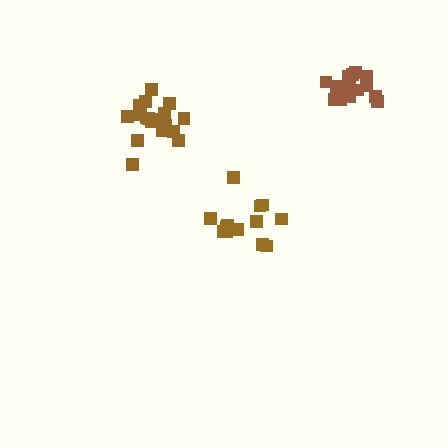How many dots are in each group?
Group 1: 13 dots, Group 2: 19 dots, Group 3: 17 dots (49 total).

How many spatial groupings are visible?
There are 3 spatial groupings.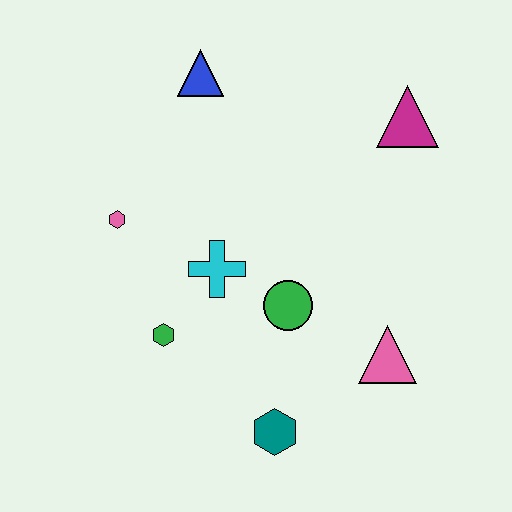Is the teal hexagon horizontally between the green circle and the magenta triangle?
No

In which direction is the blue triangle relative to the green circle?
The blue triangle is above the green circle.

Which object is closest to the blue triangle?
The pink hexagon is closest to the blue triangle.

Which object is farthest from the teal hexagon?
The blue triangle is farthest from the teal hexagon.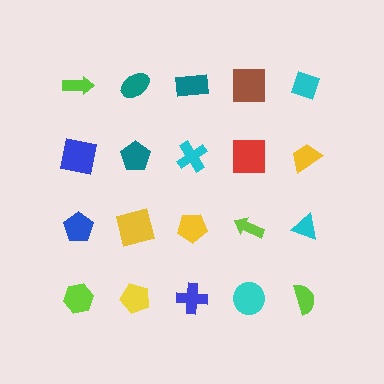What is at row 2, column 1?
A blue square.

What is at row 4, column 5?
A lime semicircle.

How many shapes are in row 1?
5 shapes.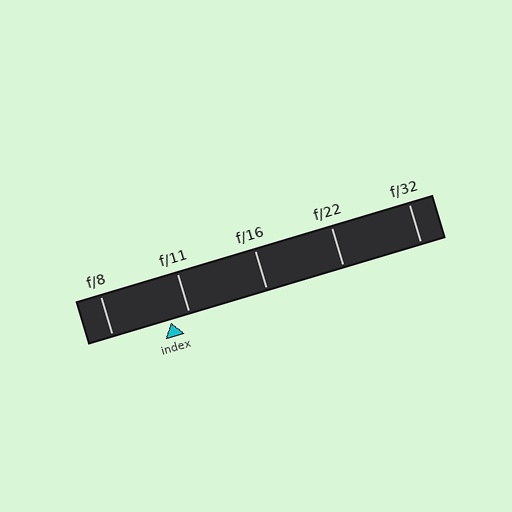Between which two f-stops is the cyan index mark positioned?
The index mark is between f/8 and f/11.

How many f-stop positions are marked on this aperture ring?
There are 5 f-stop positions marked.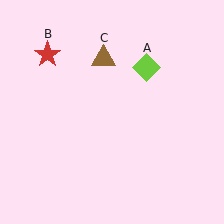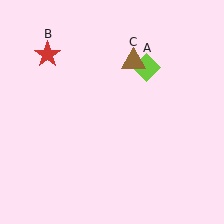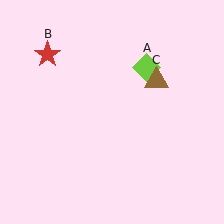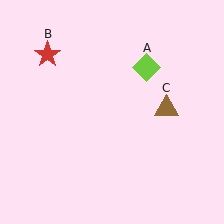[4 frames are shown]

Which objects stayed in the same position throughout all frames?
Lime diamond (object A) and red star (object B) remained stationary.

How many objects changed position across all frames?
1 object changed position: brown triangle (object C).